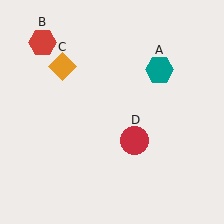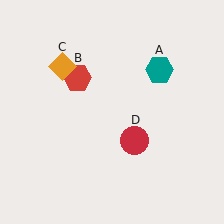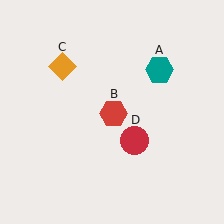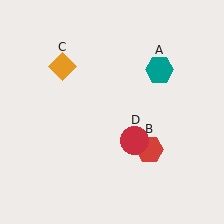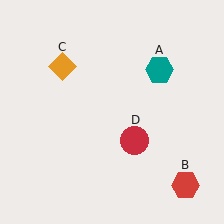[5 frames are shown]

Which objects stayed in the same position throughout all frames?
Teal hexagon (object A) and orange diamond (object C) and red circle (object D) remained stationary.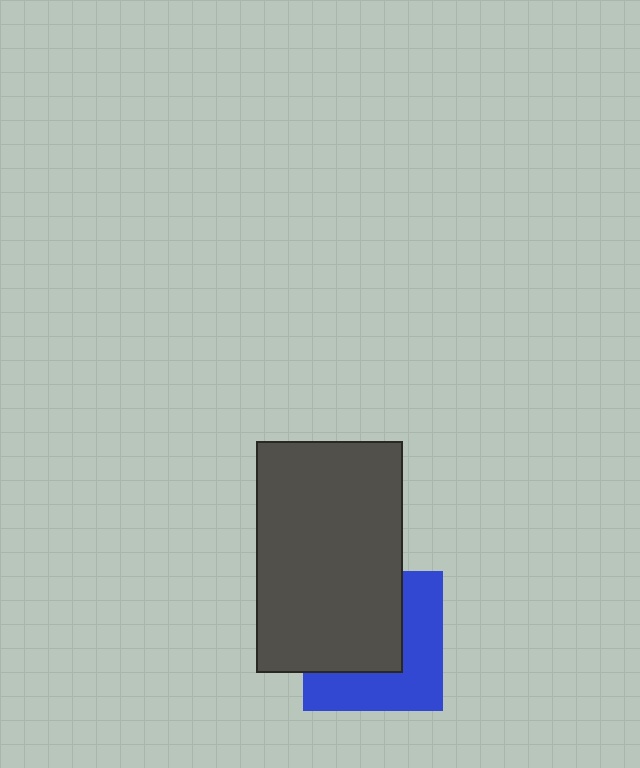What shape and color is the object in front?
The object in front is a dark gray rectangle.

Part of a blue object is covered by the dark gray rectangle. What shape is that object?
It is a square.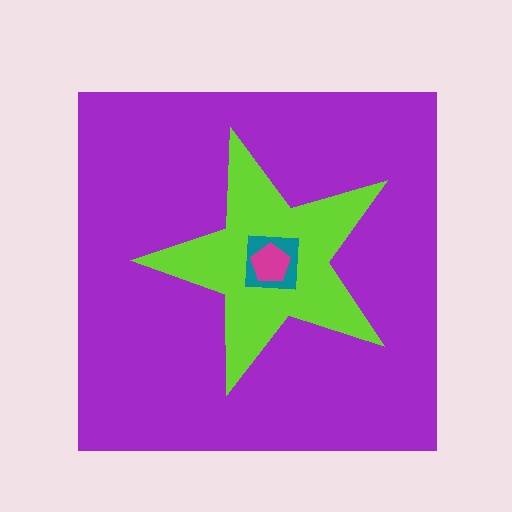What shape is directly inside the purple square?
The lime star.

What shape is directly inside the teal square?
The magenta pentagon.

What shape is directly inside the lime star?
The teal square.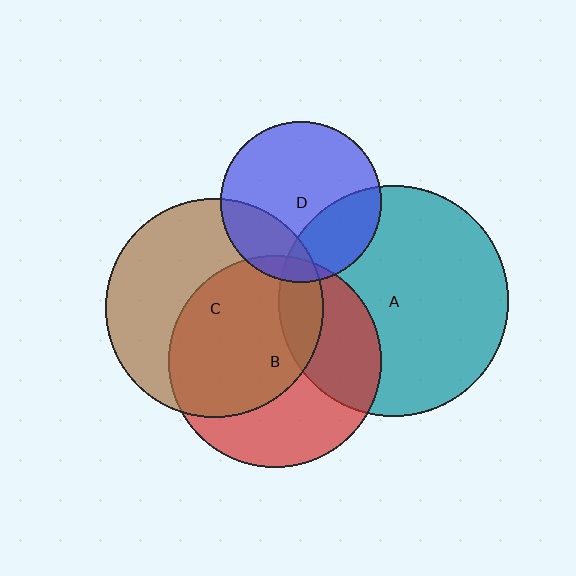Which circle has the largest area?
Circle A (teal).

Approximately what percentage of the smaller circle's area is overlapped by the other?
Approximately 30%.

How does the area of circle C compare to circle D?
Approximately 1.8 times.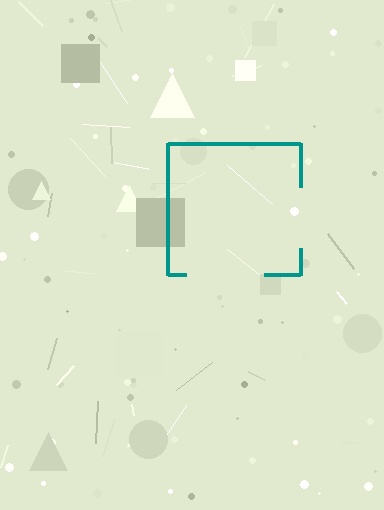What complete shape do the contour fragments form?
The contour fragments form a square.